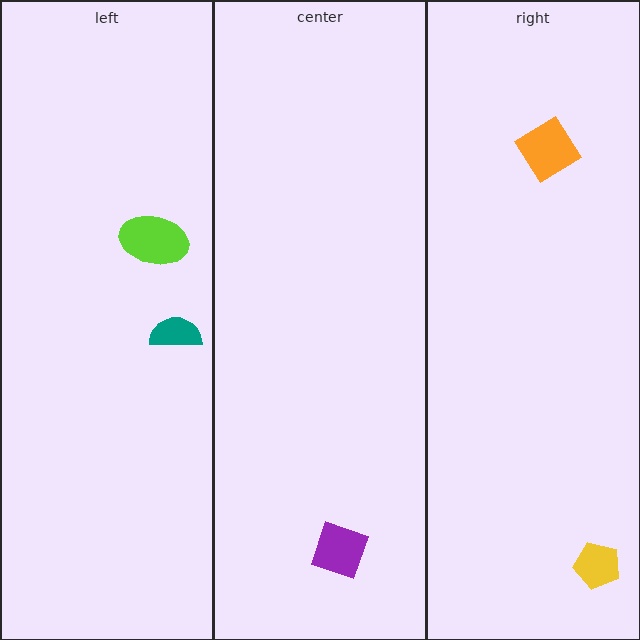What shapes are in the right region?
The yellow pentagon, the orange diamond.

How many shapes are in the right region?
2.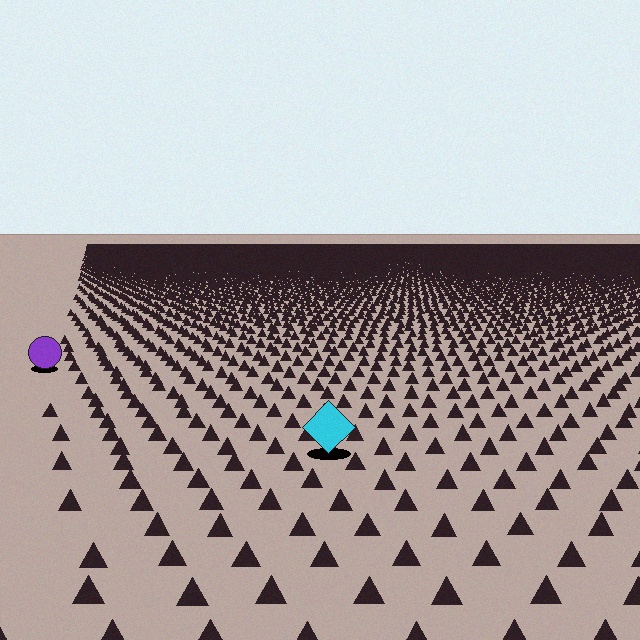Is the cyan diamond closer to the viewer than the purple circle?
Yes. The cyan diamond is closer — you can tell from the texture gradient: the ground texture is coarser near it.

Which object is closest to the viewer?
The cyan diamond is closest. The texture marks near it are larger and more spread out.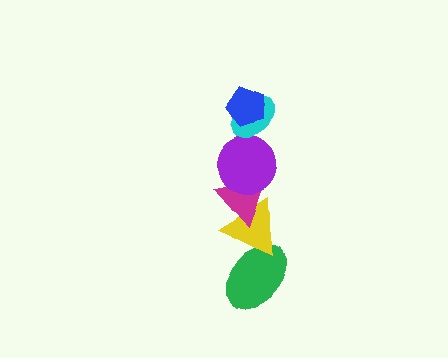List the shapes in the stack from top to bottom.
From top to bottom: the blue pentagon, the cyan ellipse, the purple circle, the magenta triangle, the yellow triangle, the green ellipse.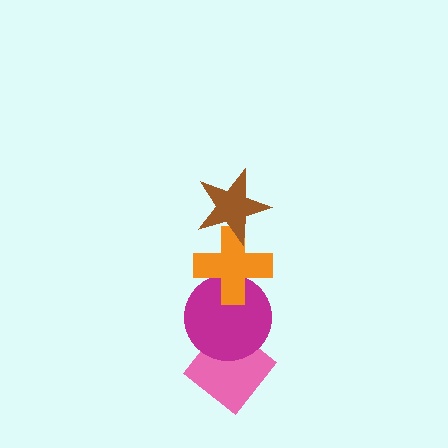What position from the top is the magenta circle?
The magenta circle is 3rd from the top.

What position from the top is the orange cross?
The orange cross is 2nd from the top.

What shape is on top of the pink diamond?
The magenta circle is on top of the pink diamond.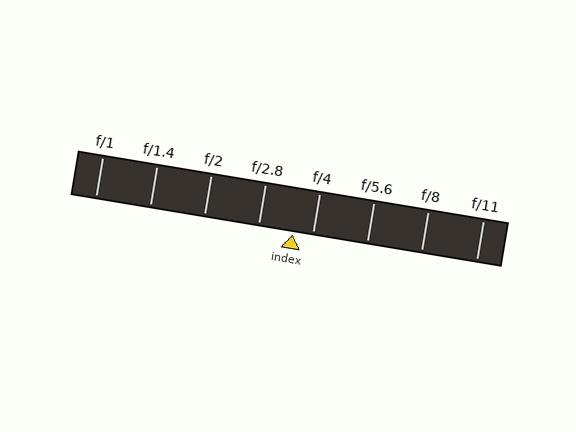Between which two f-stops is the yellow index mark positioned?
The index mark is between f/2.8 and f/4.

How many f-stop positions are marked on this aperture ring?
There are 8 f-stop positions marked.